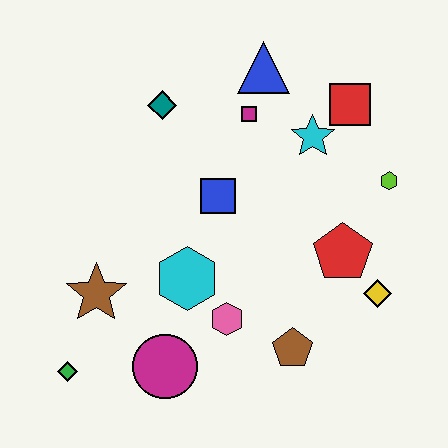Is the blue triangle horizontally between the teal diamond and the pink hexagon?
No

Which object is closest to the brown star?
The green diamond is closest to the brown star.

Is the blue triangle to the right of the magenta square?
Yes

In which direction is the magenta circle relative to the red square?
The magenta circle is below the red square.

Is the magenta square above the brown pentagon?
Yes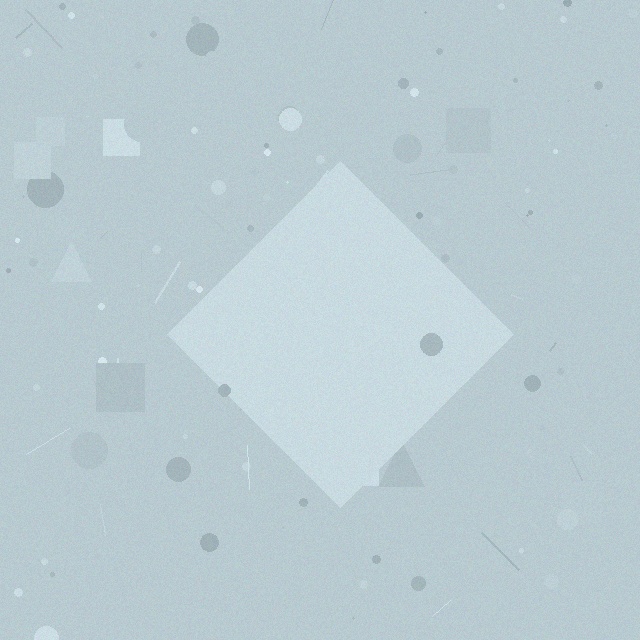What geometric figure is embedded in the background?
A diamond is embedded in the background.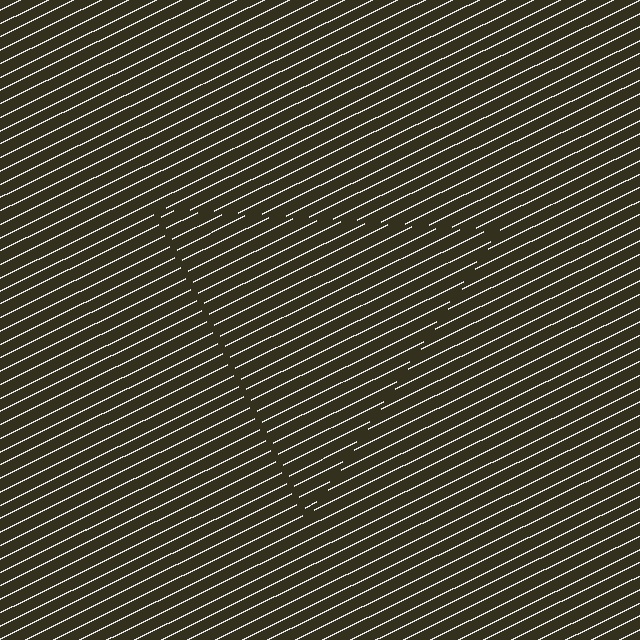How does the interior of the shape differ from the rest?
The interior of the shape contains the same grating, shifted by half a period — the contour is defined by the phase discontinuity where line-ends from the inner and outer gratings abut.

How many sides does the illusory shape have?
3 sides — the line-ends trace a triangle.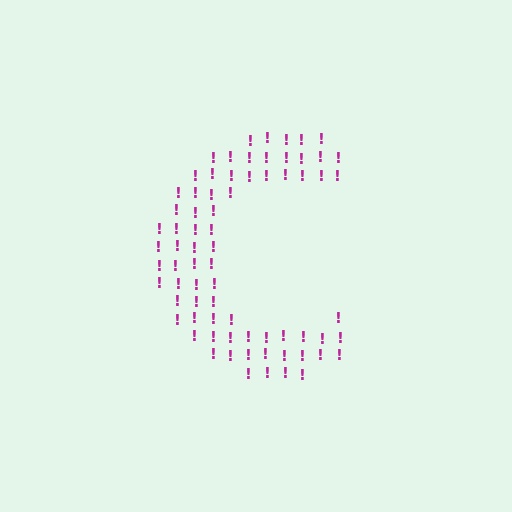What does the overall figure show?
The overall figure shows the letter C.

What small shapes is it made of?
It is made of small exclamation marks.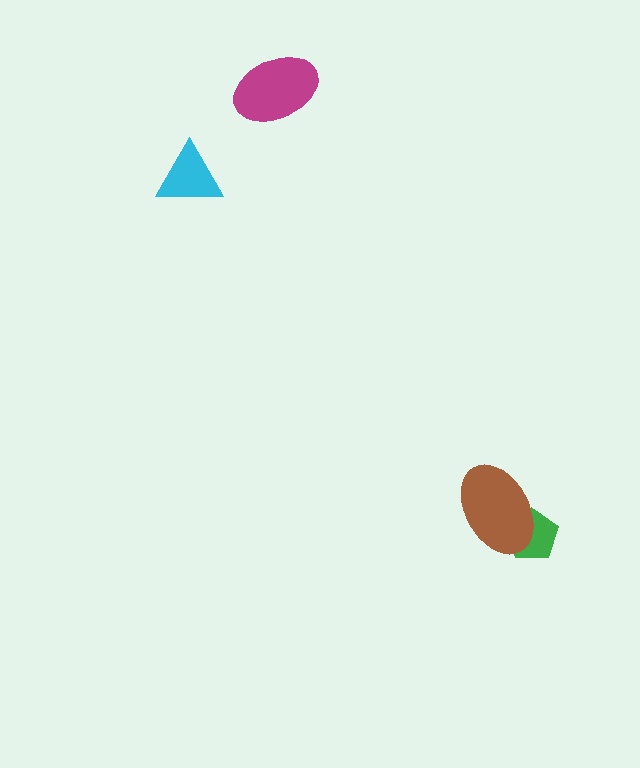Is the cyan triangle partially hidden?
No, no other shape covers it.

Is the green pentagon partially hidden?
Yes, it is partially covered by another shape.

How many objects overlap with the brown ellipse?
1 object overlaps with the brown ellipse.